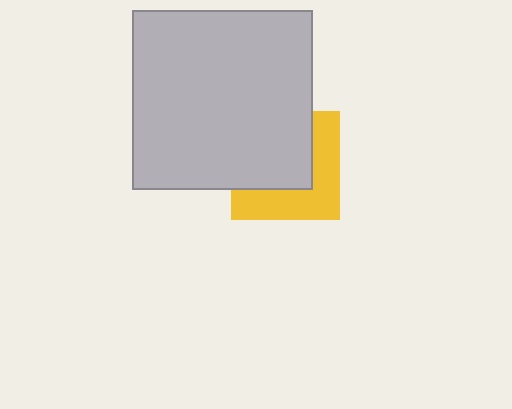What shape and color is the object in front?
The object in front is a light gray square.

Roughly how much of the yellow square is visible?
About half of it is visible (roughly 45%).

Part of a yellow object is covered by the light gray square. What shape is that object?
It is a square.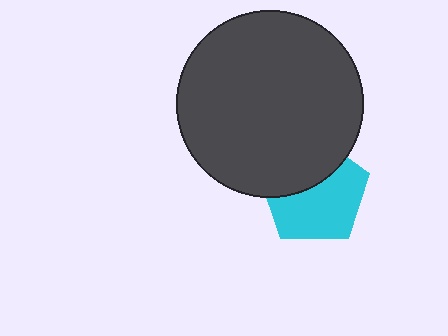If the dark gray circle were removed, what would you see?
You would see the complete cyan pentagon.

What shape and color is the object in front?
The object in front is a dark gray circle.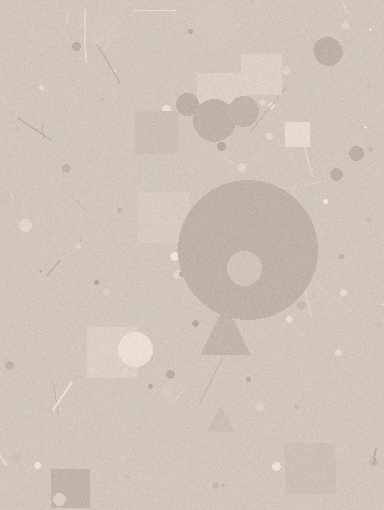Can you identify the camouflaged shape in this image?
The camouflaged shape is a circle.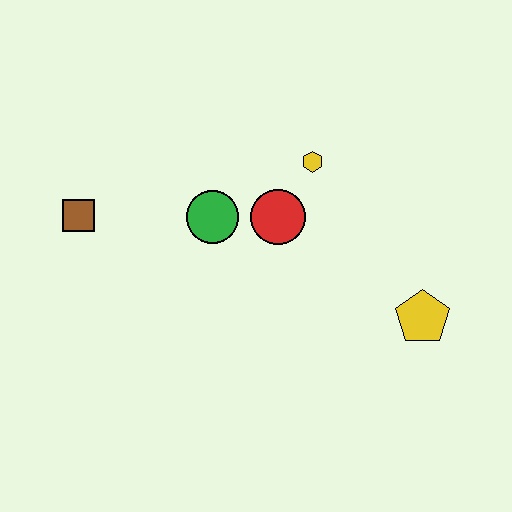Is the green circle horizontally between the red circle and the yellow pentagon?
No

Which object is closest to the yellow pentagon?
The red circle is closest to the yellow pentagon.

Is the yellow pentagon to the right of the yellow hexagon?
Yes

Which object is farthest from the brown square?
The yellow pentagon is farthest from the brown square.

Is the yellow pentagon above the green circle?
No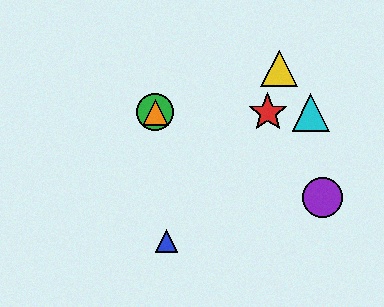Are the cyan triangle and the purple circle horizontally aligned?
No, the cyan triangle is at y≈112 and the purple circle is at y≈197.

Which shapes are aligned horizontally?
The red star, the green circle, the orange triangle, the cyan triangle are aligned horizontally.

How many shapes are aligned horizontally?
4 shapes (the red star, the green circle, the orange triangle, the cyan triangle) are aligned horizontally.